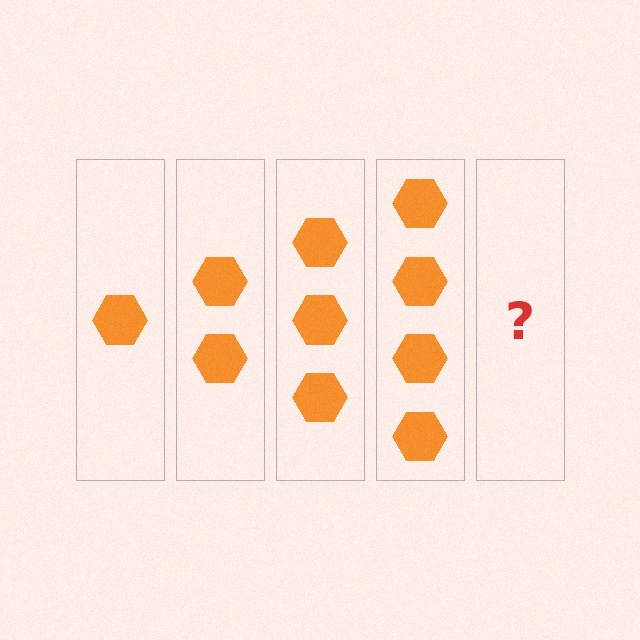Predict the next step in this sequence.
The next step is 5 hexagons.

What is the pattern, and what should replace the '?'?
The pattern is that each step adds one more hexagon. The '?' should be 5 hexagons.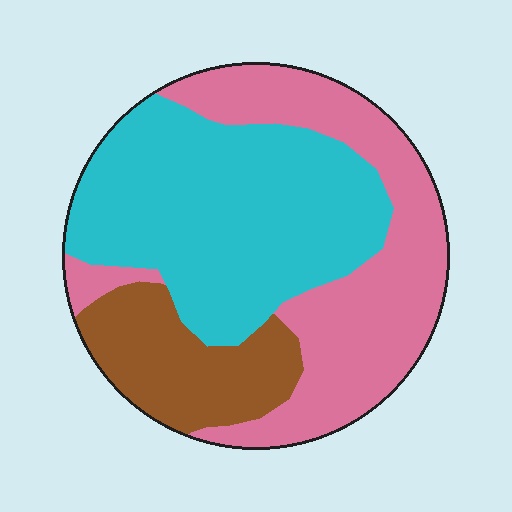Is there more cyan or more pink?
Cyan.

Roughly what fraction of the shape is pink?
Pink covers 38% of the shape.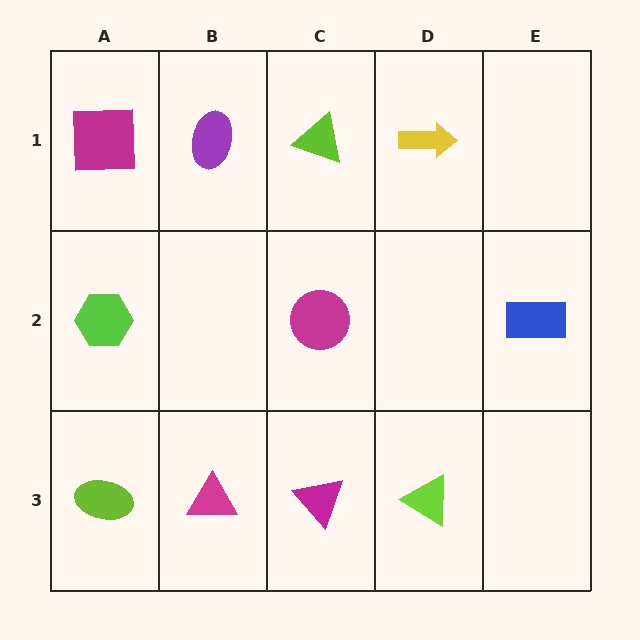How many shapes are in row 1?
4 shapes.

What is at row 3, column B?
A magenta triangle.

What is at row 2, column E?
A blue rectangle.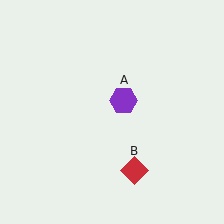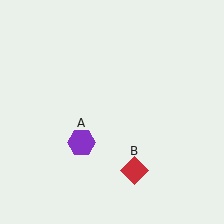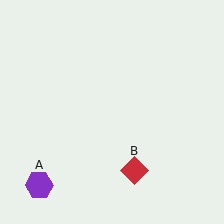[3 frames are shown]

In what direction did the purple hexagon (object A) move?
The purple hexagon (object A) moved down and to the left.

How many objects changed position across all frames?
1 object changed position: purple hexagon (object A).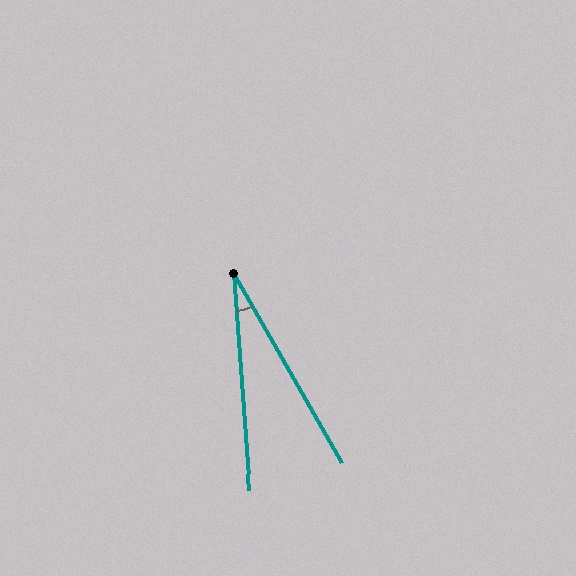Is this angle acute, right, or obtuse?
It is acute.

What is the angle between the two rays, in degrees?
Approximately 25 degrees.